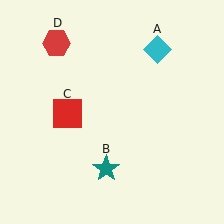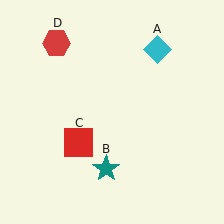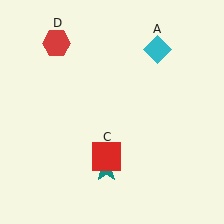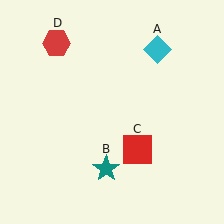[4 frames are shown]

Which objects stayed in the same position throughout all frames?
Cyan diamond (object A) and teal star (object B) and red hexagon (object D) remained stationary.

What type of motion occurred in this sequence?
The red square (object C) rotated counterclockwise around the center of the scene.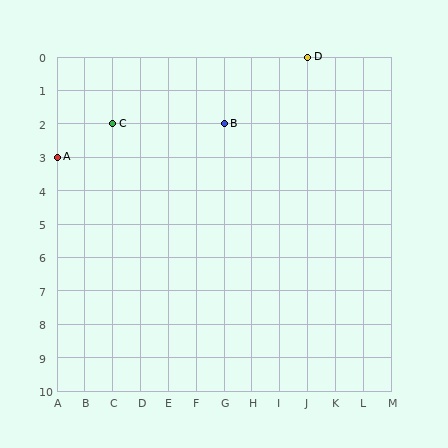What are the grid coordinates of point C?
Point C is at grid coordinates (C, 2).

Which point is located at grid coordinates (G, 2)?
Point B is at (G, 2).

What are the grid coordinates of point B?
Point B is at grid coordinates (G, 2).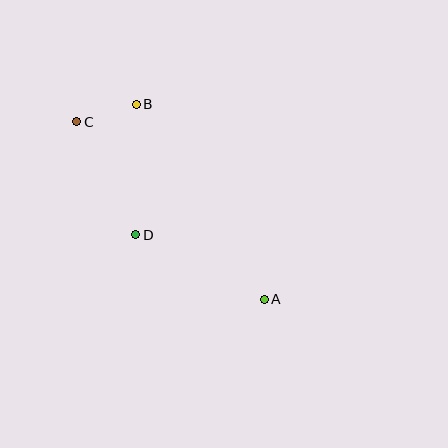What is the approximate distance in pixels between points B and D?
The distance between B and D is approximately 130 pixels.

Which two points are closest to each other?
Points B and C are closest to each other.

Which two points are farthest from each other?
Points A and C are farthest from each other.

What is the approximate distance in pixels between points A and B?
The distance between A and B is approximately 233 pixels.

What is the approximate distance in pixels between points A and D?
The distance between A and D is approximately 144 pixels.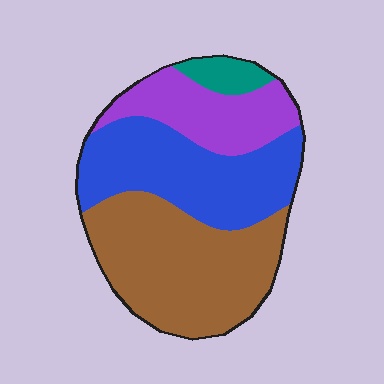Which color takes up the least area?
Teal, at roughly 5%.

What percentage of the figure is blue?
Blue takes up between a third and a half of the figure.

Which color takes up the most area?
Brown, at roughly 40%.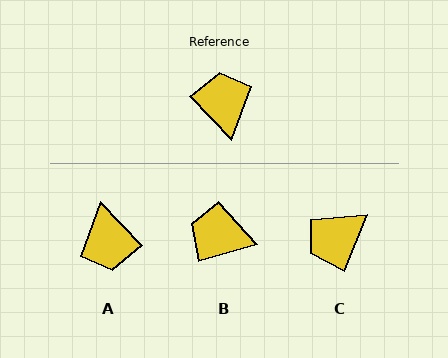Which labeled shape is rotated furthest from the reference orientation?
A, about 180 degrees away.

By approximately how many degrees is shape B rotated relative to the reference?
Approximately 62 degrees counter-clockwise.